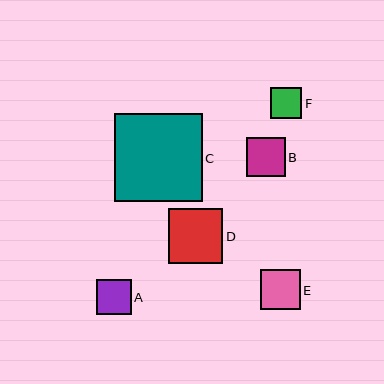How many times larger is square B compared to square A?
Square B is approximately 1.1 times the size of square A.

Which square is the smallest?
Square F is the smallest with a size of approximately 31 pixels.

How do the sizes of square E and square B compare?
Square E and square B are approximately the same size.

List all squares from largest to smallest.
From largest to smallest: C, D, E, B, A, F.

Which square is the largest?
Square C is the largest with a size of approximately 88 pixels.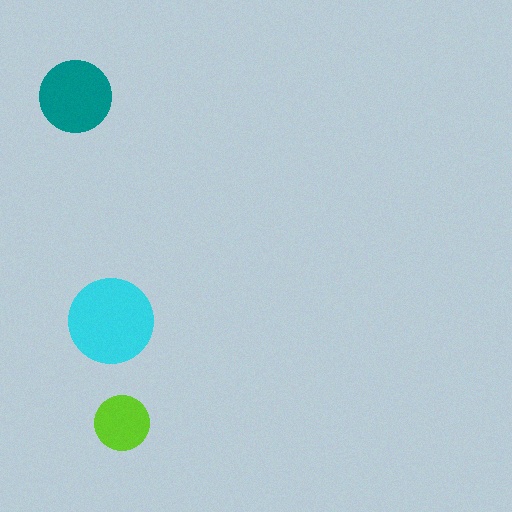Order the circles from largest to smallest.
the cyan one, the teal one, the lime one.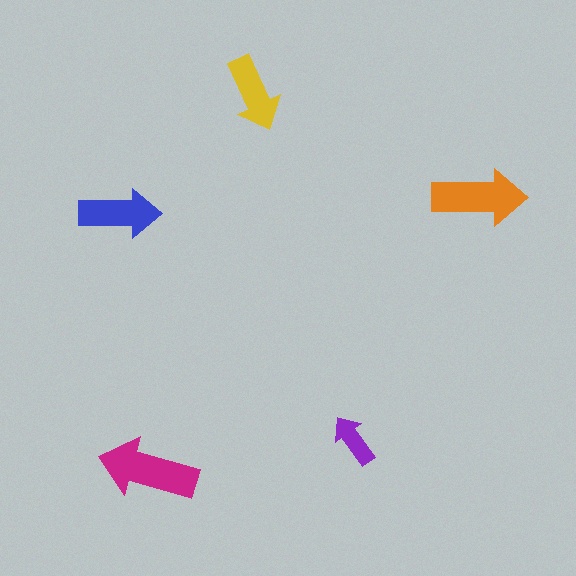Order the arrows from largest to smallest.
the magenta one, the orange one, the blue one, the yellow one, the purple one.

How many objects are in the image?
There are 5 objects in the image.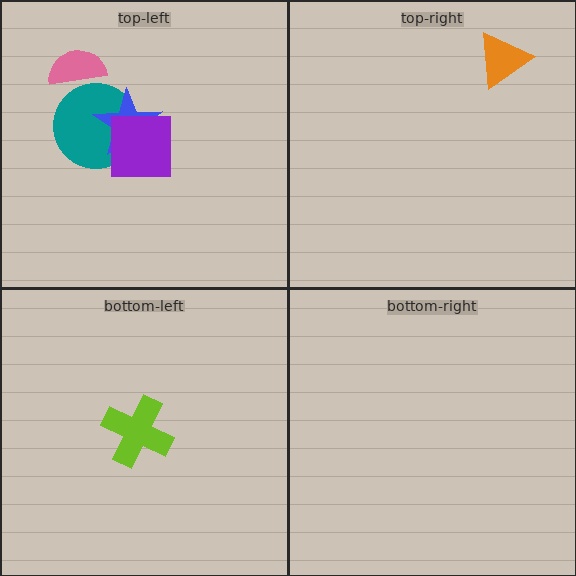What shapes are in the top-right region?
The orange triangle.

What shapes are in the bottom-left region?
The lime cross.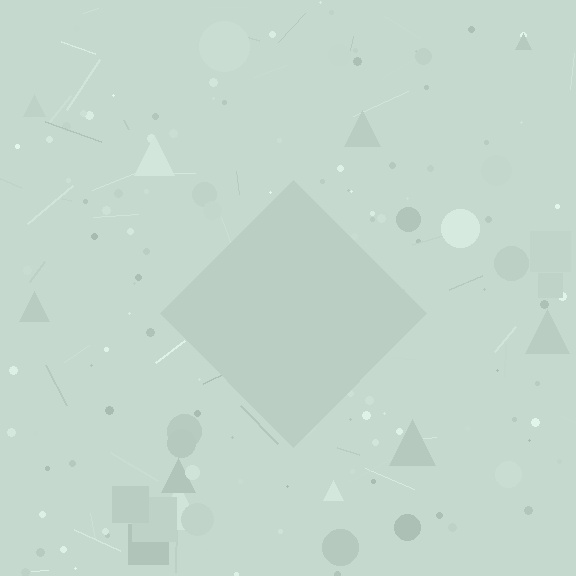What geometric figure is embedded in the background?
A diamond is embedded in the background.